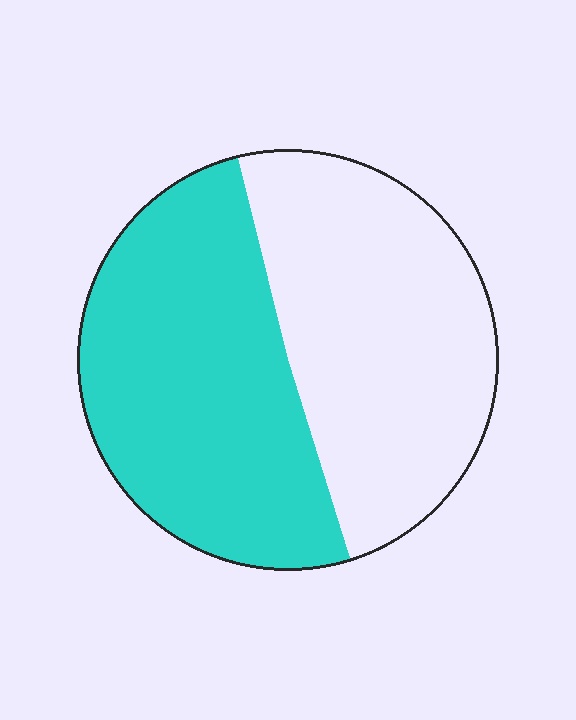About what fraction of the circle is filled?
About one half (1/2).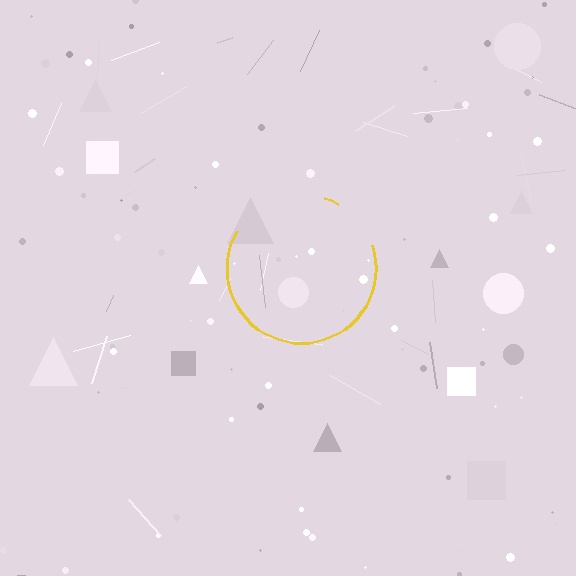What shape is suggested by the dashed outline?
The dashed outline suggests a circle.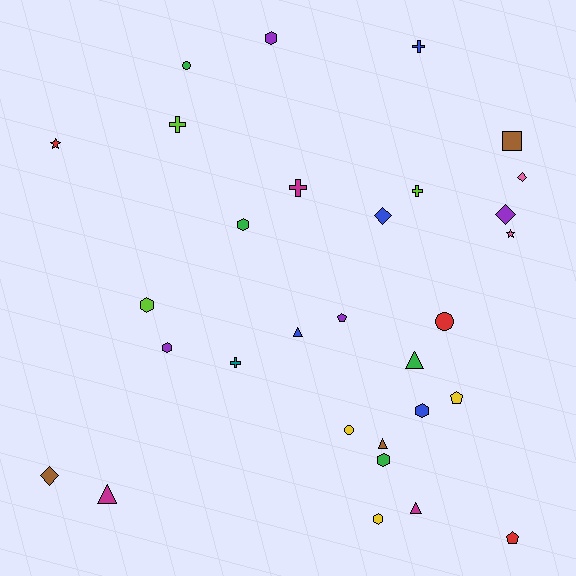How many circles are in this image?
There are 3 circles.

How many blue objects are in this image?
There are 4 blue objects.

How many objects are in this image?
There are 30 objects.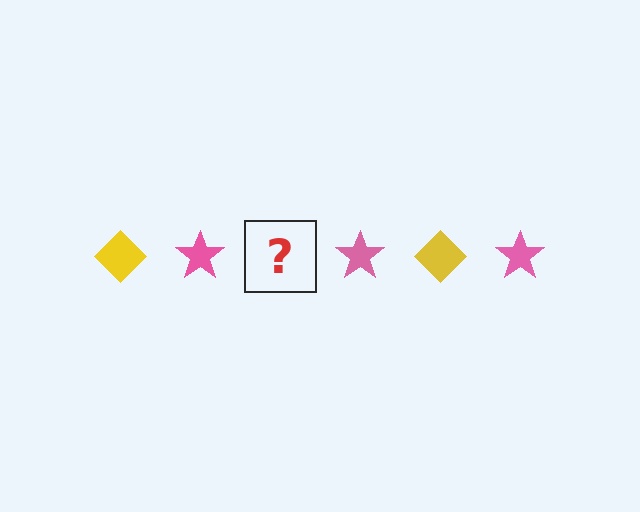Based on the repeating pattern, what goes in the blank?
The blank should be a yellow diamond.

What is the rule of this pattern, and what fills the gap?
The rule is that the pattern alternates between yellow diamond and pink star. The gap should be filled with a yellow diamond.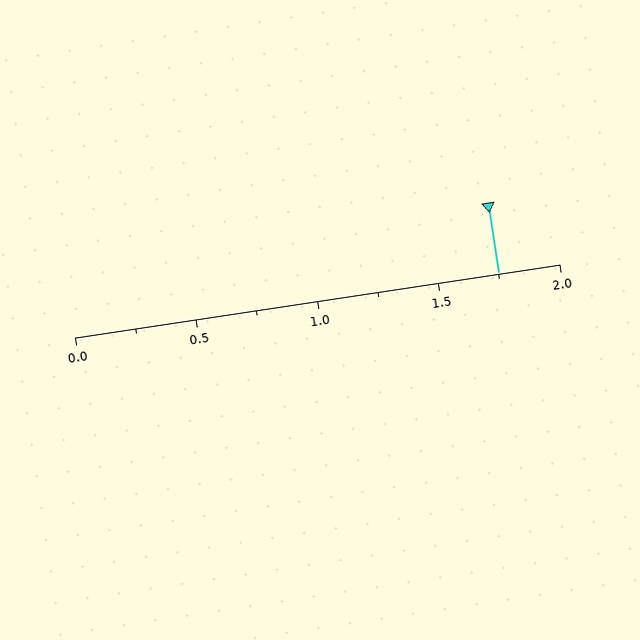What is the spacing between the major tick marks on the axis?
The major ticks are spaced 0.5 apart.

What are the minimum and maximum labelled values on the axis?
The axis runs from 0.0 to 2.0.